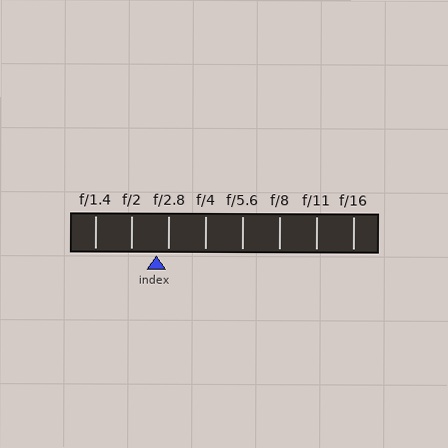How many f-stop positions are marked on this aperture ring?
There are 8 f-stop positions marked.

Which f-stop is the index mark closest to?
The index mark is closest to f/2.8.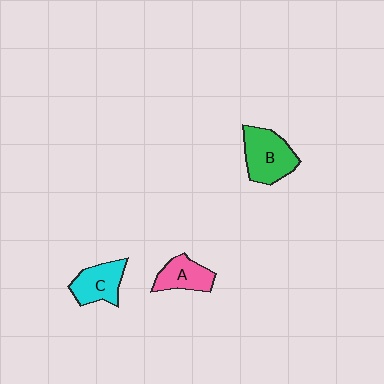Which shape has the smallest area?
Shape A (pink).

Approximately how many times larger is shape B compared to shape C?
Approximately 1.3 times.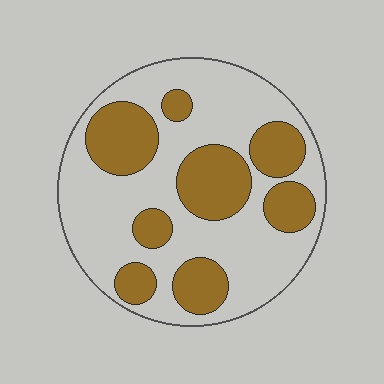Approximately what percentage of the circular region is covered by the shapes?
Approximately 35%.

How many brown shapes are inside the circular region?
8.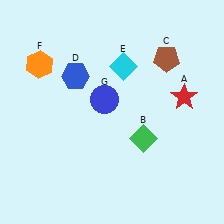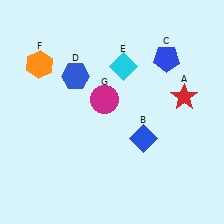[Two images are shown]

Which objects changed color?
B changed from green to blue. C changed from brown to blue. G changed from blue to magenta.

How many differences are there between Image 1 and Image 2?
There are 3 differences between the two images.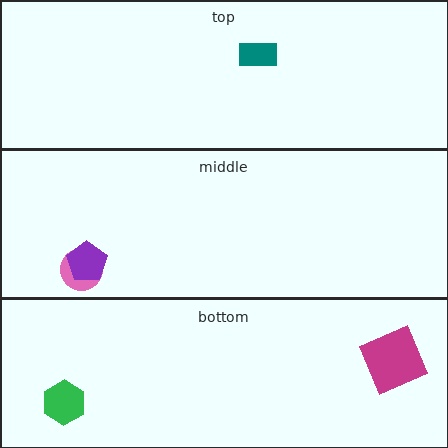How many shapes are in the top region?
1.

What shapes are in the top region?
The teal rectangle.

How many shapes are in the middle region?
2.